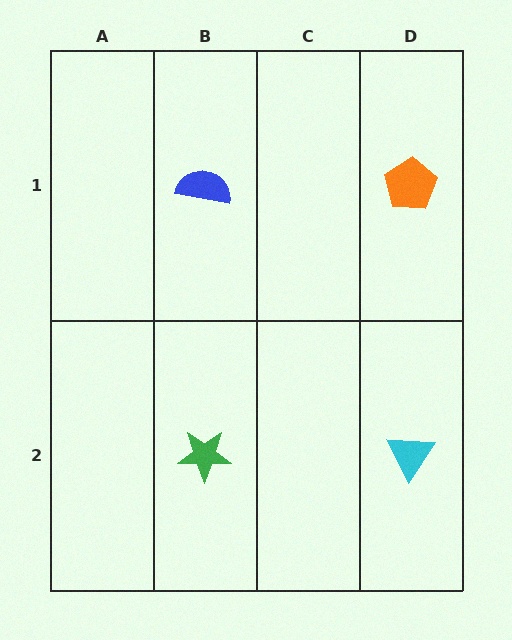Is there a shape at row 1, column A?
No, that cell is empty.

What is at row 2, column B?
A green star.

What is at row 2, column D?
A cyan triangle.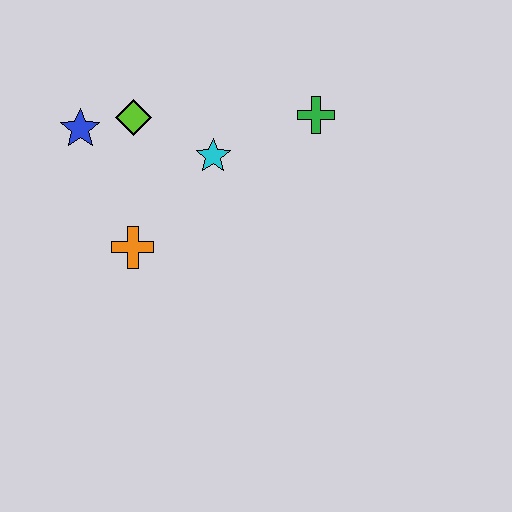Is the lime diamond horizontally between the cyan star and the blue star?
Yes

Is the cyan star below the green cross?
Yes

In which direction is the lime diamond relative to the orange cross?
The lime diamond is above the orange cross.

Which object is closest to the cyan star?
The lime diamond is closest to the cyan star.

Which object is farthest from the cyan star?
The blue star is farthest from the cyan star.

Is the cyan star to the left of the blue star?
No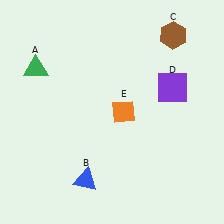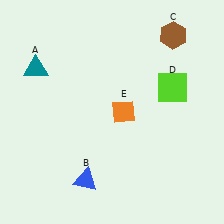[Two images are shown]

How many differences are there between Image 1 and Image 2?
There are 2 differences between the two images.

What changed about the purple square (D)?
In Image 1, D is purple. In Image 2, it changed to lime.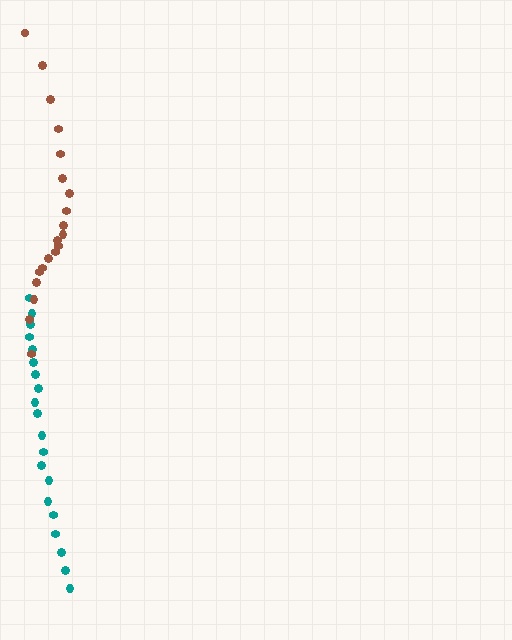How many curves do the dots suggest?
There are 2 distinct paths.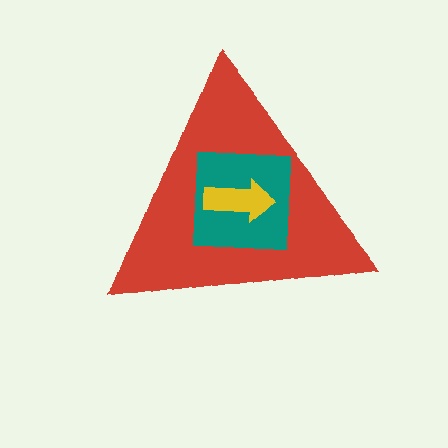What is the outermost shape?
The red triangle.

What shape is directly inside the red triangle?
The teal square.